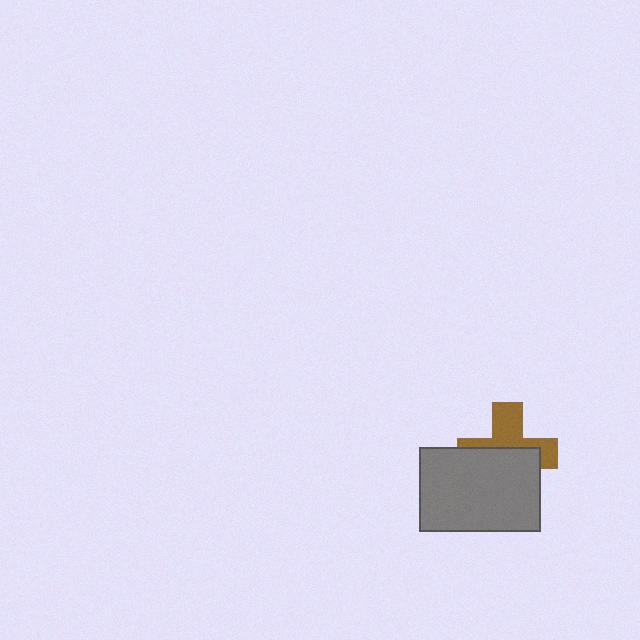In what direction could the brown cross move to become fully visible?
The brown cross could move up. That would shift it out from behind the gray rectangle entirely.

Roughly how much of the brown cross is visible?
About half of it is visible (roughly 46%).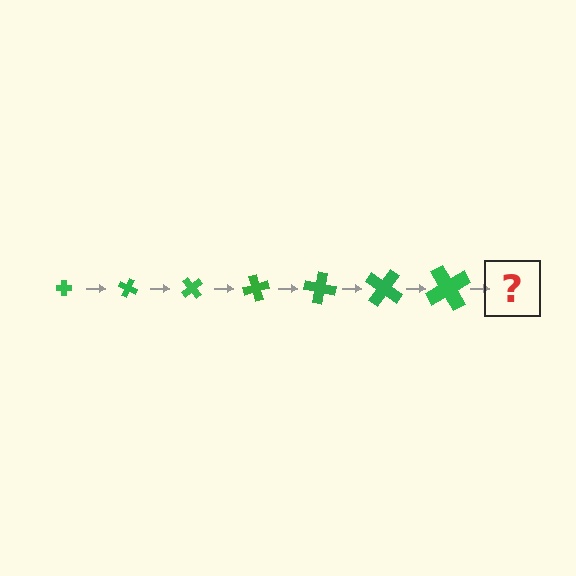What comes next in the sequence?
The next element should be a cross, larger than the previous one and rotated 175 degrees from the start.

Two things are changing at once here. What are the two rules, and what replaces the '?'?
The two rules are that the cross grows larger each step and it rotates 25 degrees each step. The '?' should be a cross, larger than the previous one and rotated 175 degrees from the start.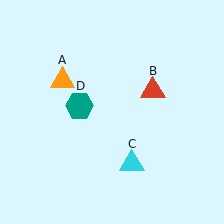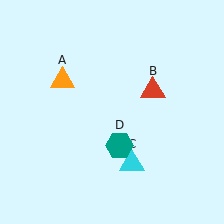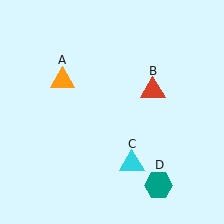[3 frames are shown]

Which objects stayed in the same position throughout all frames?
Orange triangle (object A) and red triangle (object B) and cyan triangle (object C) remained stationary.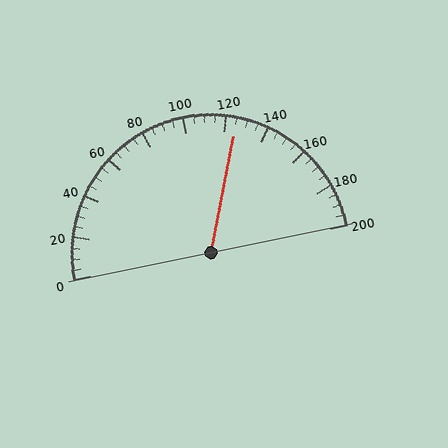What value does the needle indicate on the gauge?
The needle indicates approximately 125.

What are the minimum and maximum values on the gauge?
The gauge ranges from 0 to 200.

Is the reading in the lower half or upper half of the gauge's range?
The reading is in the upper half of the range (0 to 200).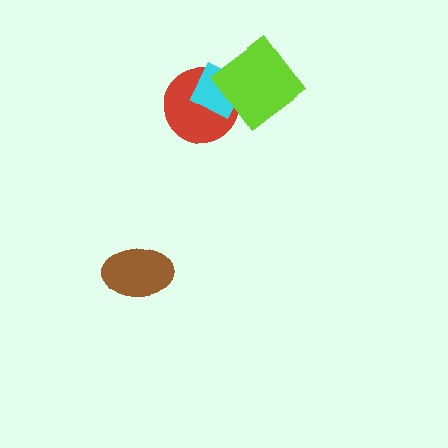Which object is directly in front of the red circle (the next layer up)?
The cyan diamond is directly in front of the red circle.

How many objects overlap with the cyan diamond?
2 objects overlap with the cyan diamond.